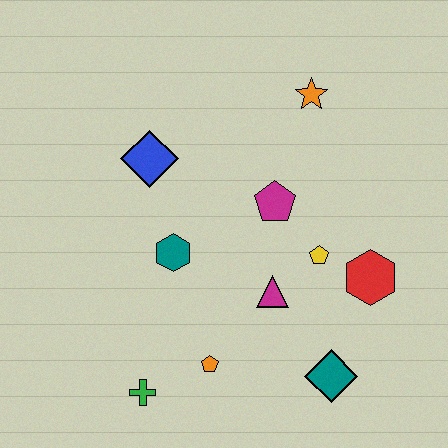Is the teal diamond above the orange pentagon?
No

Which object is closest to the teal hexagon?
The blue diamond is closest to the teal hexagon.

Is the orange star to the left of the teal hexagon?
No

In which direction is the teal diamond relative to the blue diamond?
The teal diamond is below the blue diamond.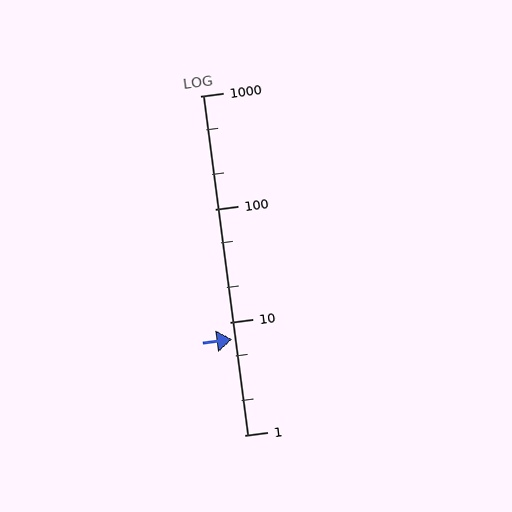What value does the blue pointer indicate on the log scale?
The pointer indicates approximately 7.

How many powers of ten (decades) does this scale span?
The scale spans 3 decades, from 1 to 1000.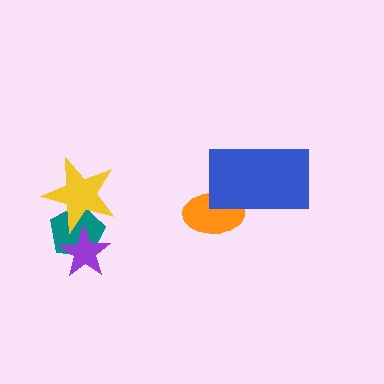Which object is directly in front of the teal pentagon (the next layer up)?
The yellow star is directly in front of the teal pentagon.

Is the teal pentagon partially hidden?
Yes, it is partially covered by another shape.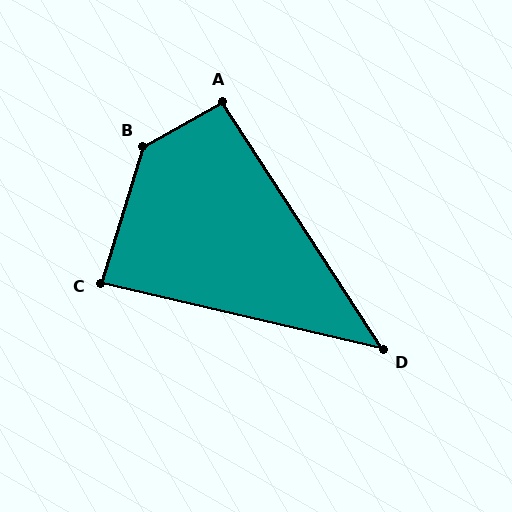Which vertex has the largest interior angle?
B, at approximately 136 degrees.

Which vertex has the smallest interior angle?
D, at approximately 44 degrees.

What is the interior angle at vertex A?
Approximately 94 degrees (approximately right).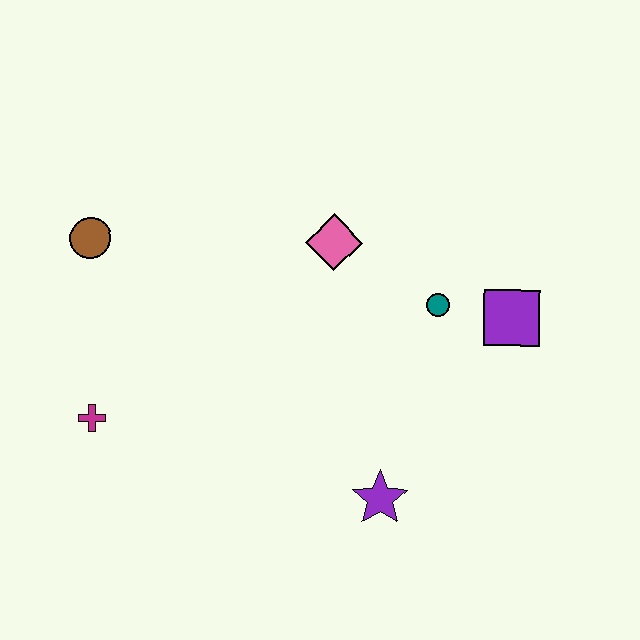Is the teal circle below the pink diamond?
Yes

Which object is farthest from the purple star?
The brown circle is farthest from the purple star.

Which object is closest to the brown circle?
The magenta cross is closest to the brown circle.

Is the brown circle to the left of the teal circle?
Yes